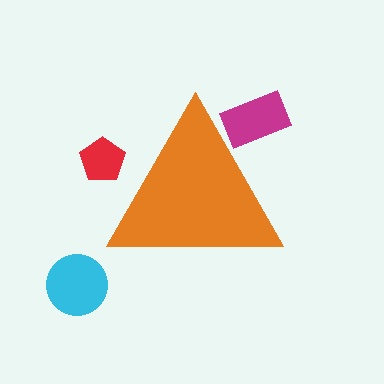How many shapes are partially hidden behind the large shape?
2 shapes are partially hidden.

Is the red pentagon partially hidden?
Yes, the red pentagon is partially hidden behind the orange triangle.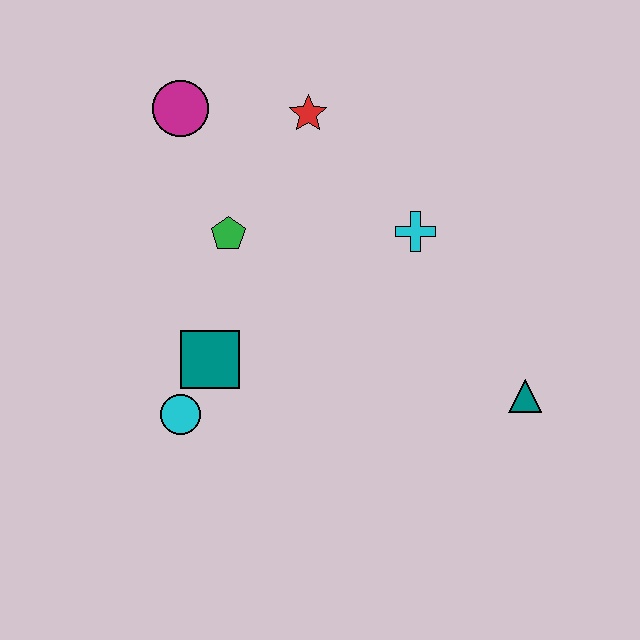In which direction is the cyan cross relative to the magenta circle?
The cyan cross is to the right of the magenta circle.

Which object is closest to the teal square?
The cyan circle is closest to the teal square.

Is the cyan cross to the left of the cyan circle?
No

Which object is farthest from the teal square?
The teal triangle is farthest from the teal square.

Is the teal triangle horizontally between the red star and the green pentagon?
No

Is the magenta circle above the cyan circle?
Yes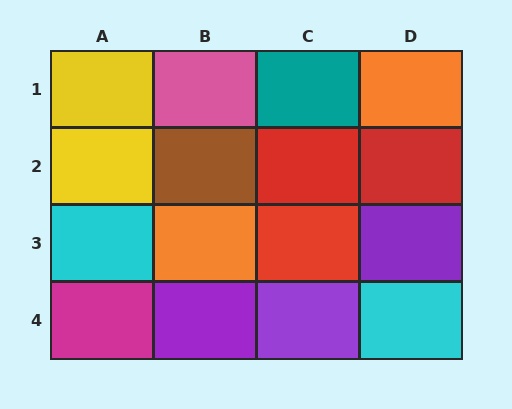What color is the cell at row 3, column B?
Orange.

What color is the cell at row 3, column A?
Cyan.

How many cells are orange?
2 cells are orange.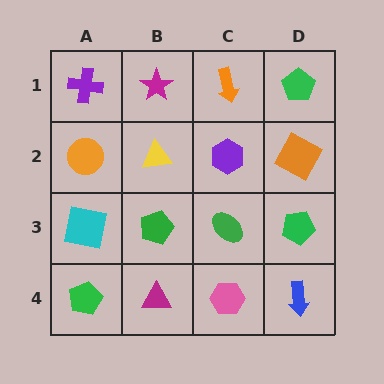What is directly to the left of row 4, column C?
A magenta triangle.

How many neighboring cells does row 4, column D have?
2.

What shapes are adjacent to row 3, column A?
An orange circle (row 2, column A), a green pentagon (row 4, column A), a green pentagon (row 3, column B).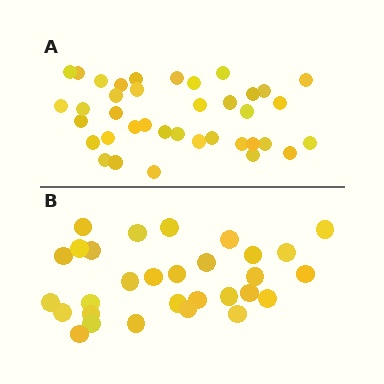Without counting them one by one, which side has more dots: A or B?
Region A (the top region) has more dots.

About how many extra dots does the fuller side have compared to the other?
Region A has roughly 8 or so more dots than region B.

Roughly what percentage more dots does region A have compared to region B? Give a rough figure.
About 25% more.